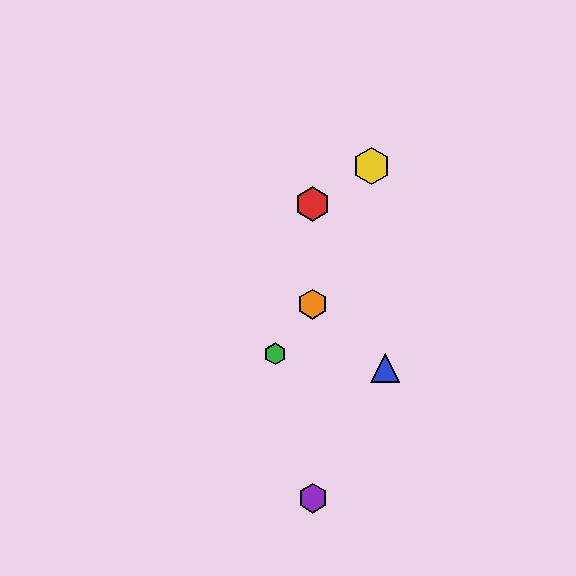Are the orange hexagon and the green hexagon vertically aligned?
No, the orange hexagon is at x≈313 and the green hexagon is at x≈275.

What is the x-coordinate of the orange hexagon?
The orange hexagon is at x≈313.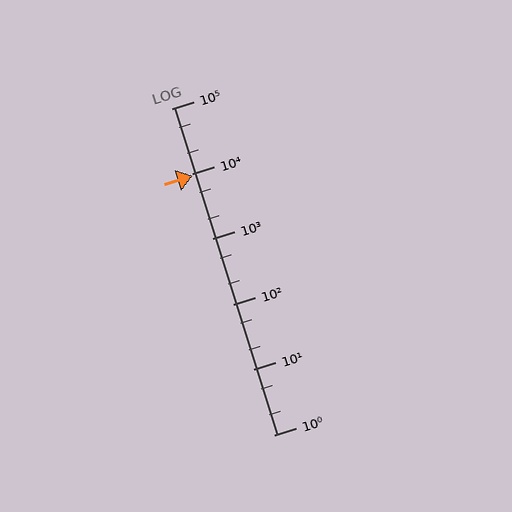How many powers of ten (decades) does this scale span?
The scale spans 5 decades, from 1 to 100000.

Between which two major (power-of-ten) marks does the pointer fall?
The pointer is between 1000 and 10000.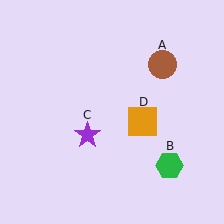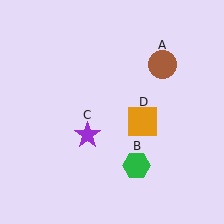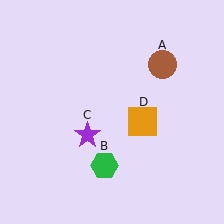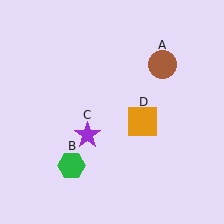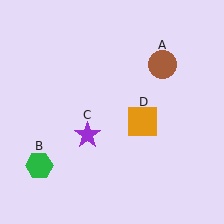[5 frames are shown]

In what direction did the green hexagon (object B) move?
The green hexagon (object B) moved left.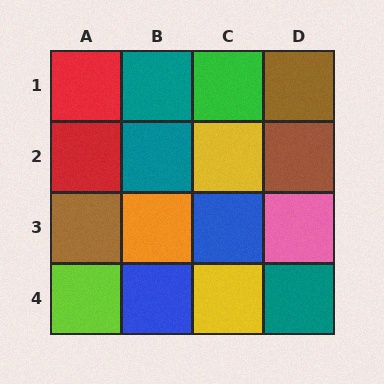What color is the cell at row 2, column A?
Red.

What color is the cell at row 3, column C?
Blue.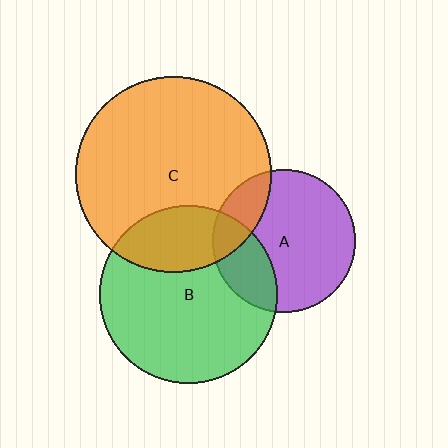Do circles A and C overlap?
Yes.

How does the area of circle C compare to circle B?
Approximately 1.2 times.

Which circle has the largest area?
Circle C (orange).